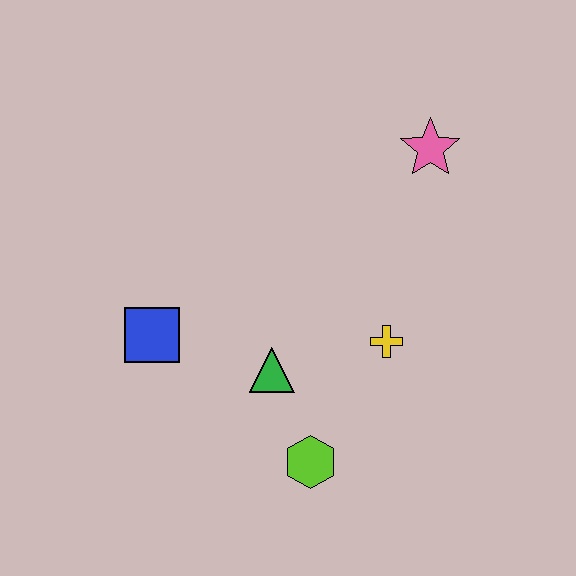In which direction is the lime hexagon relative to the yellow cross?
The lime hexagon is below the yellow cross.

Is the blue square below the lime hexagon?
No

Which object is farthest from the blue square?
The pink star is farthest from the blue square.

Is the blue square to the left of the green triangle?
Yes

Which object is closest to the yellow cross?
The green triangle is closest to the yellow cross.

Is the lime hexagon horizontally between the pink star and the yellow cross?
No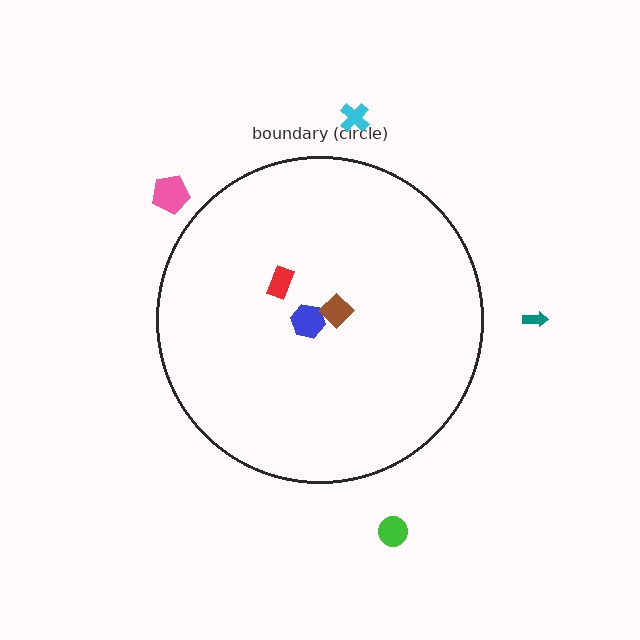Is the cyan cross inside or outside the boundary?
Outside.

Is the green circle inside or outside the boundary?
Outside.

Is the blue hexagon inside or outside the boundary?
Inside.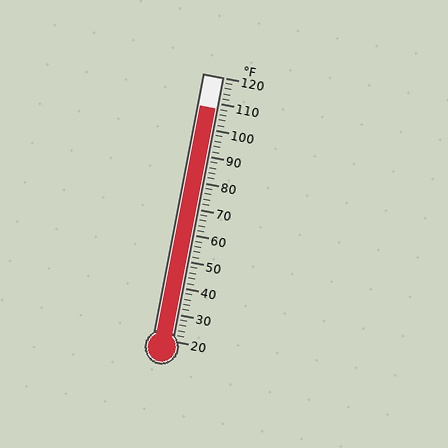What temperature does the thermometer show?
The thermometer shows approximately 108°F.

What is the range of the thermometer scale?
The thermometer scale ranges from 20°F to 120°F.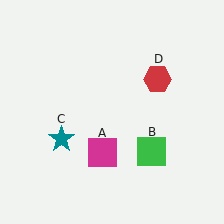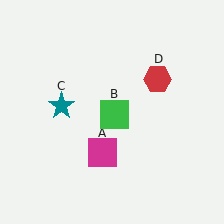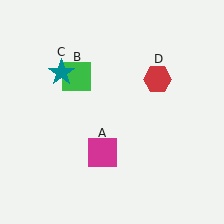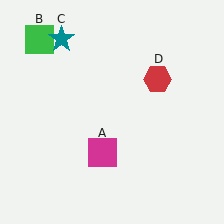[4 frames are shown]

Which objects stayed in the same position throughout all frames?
Magenta square (object A) and red hexagon (object D) remained stationary.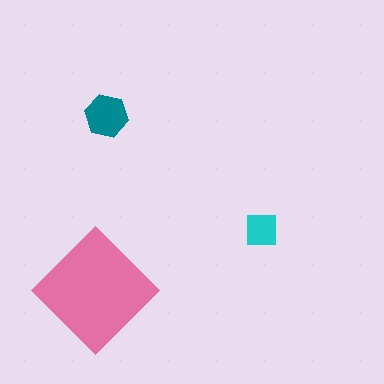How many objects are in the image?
There are 3 objects in the image.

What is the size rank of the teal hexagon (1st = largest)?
2nd.